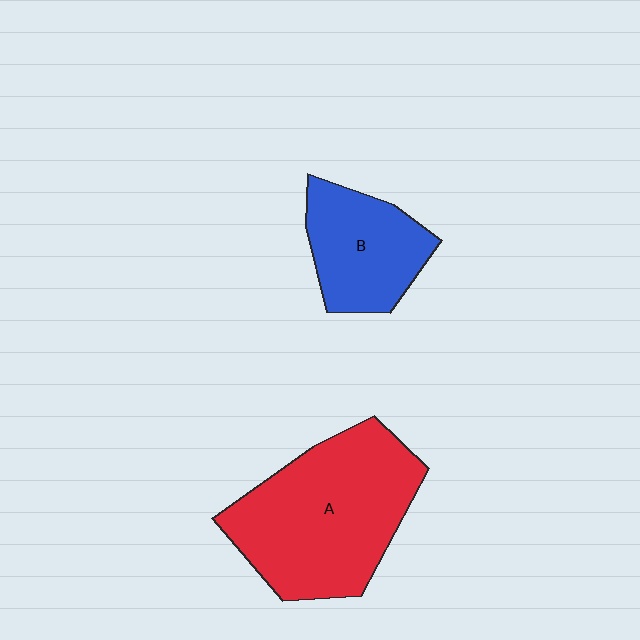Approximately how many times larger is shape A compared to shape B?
Approximately 1.9 times.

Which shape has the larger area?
Shape A (red).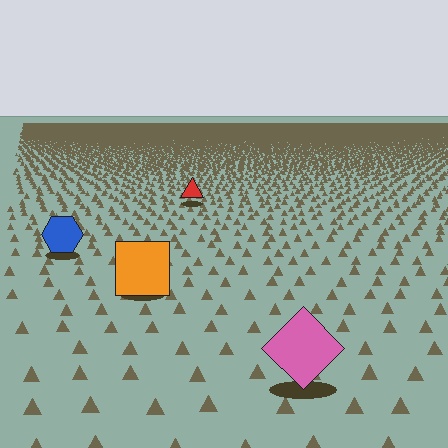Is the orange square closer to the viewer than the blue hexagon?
Yes. The orange square is closer — you can tell from the texture gradient: the ground texture is coarser near it.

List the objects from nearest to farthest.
From nearest to farthest: the pink diamond, the orange square, the blue hexagon, the red triangle.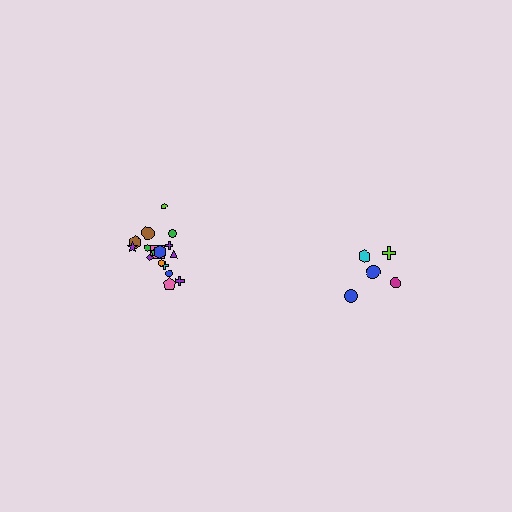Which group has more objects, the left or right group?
The left group.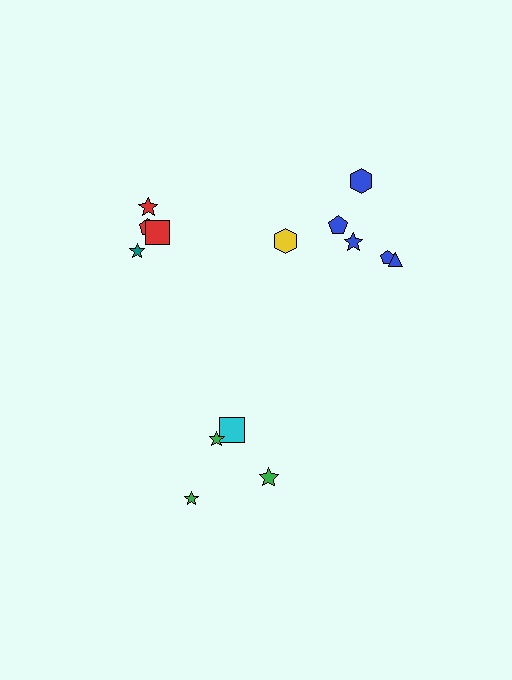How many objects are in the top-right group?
There are 6 objects.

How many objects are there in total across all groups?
There are 14 objects.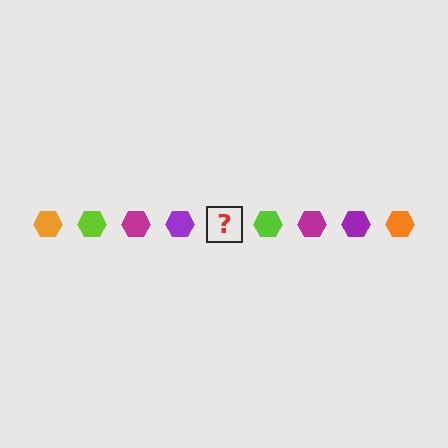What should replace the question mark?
The question mark should be replaced with an orange hexagon.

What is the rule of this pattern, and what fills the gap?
The rule is that the pattern cycles through orange, lime, magenta, purple hexagons. The gap should be filled with an orange hexagon.